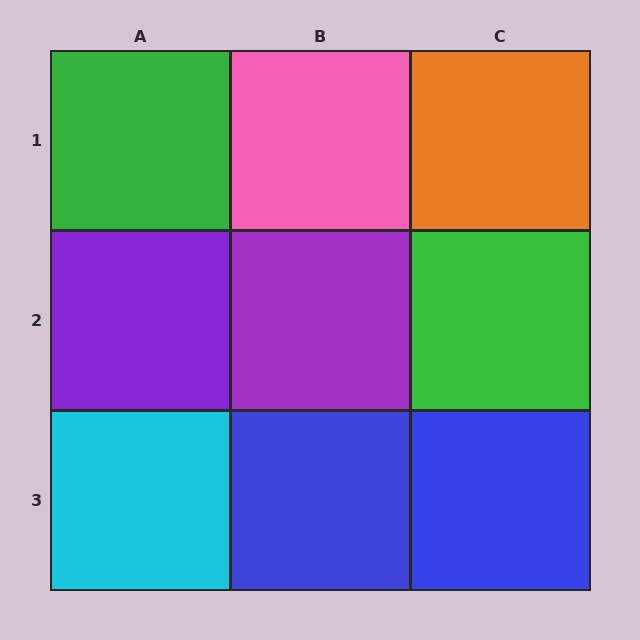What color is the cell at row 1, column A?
Green.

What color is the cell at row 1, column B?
Pink.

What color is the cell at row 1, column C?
Orange.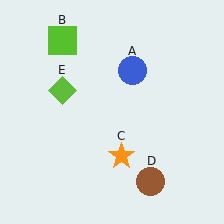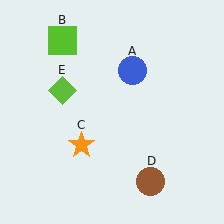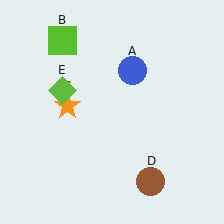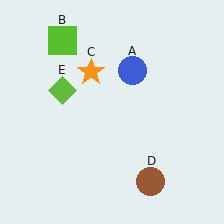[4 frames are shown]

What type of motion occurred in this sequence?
The orange star (object C) rotated clockwise around the center of the scene.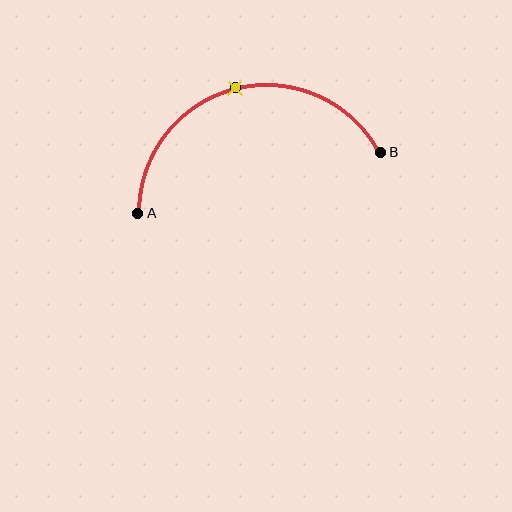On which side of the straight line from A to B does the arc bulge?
The arc bulges above the straight line connecting A and B.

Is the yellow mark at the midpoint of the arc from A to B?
Yes. The yellow mark lies on the arc at equal arc-length from both A and B — it is the arc midpoint.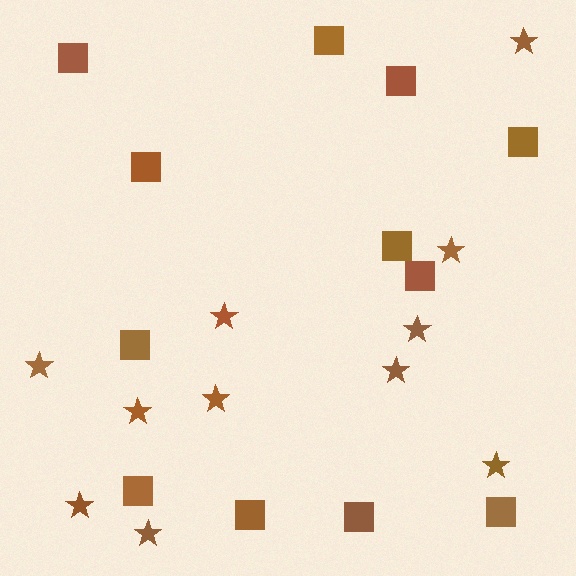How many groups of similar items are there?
There are 2 groups: one group of stars (11) and one group of squares (12).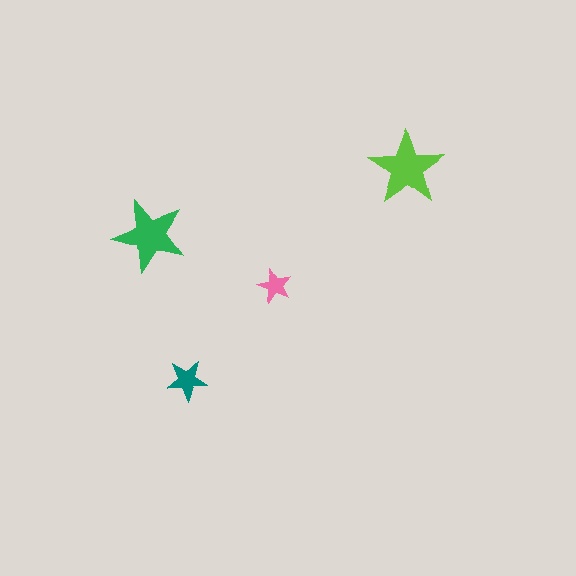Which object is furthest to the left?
The green star is leftmost.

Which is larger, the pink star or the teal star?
The teal one.